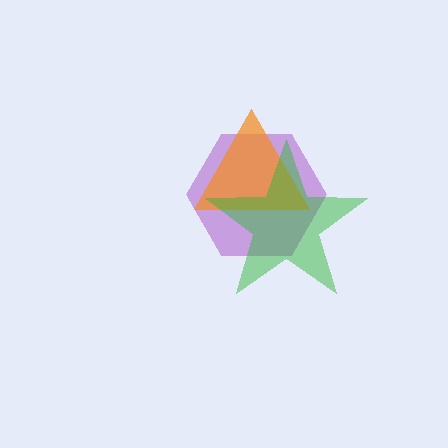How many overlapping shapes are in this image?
There are 3 overlapping shapes in the image.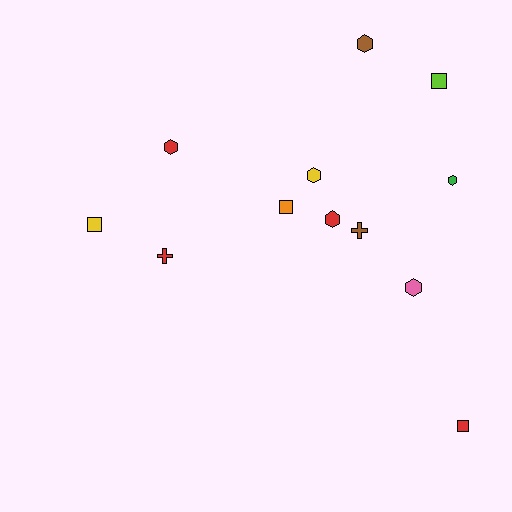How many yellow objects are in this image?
There are 2 yellow objects.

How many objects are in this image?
There are 12 objects.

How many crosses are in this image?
There are 2 crosses.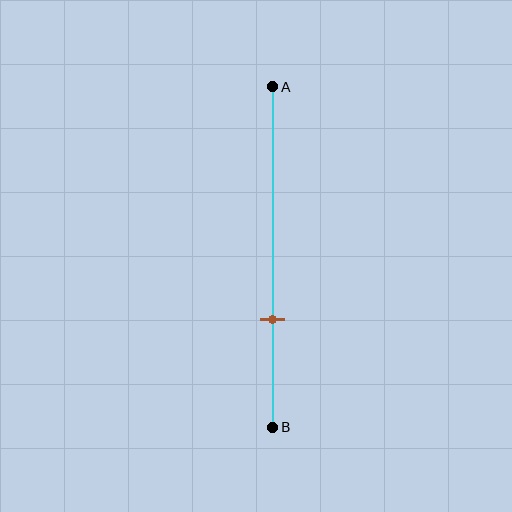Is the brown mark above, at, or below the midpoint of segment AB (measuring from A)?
The brown mark is below the midpoint of segment AB.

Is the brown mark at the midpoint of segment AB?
No, the mark is at about 70% from A, not at the 50% midpoint.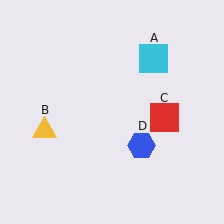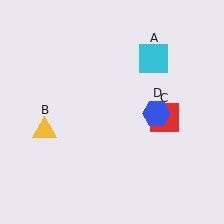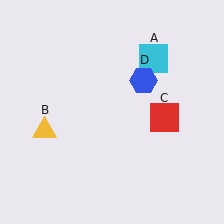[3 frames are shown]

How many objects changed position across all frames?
1 object changed position: blue hexagon (object D).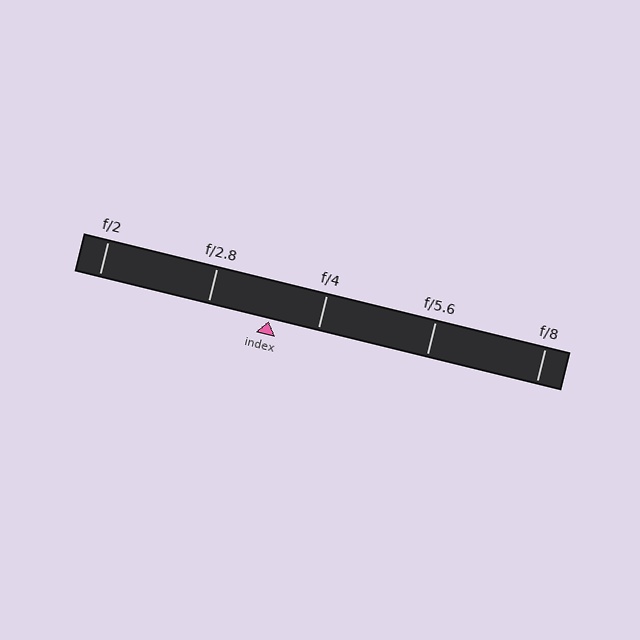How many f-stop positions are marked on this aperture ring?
There are 5 f-stop positions marked.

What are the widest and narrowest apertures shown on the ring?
The widest aperture shown is f/2 and the narrowest is f/8.